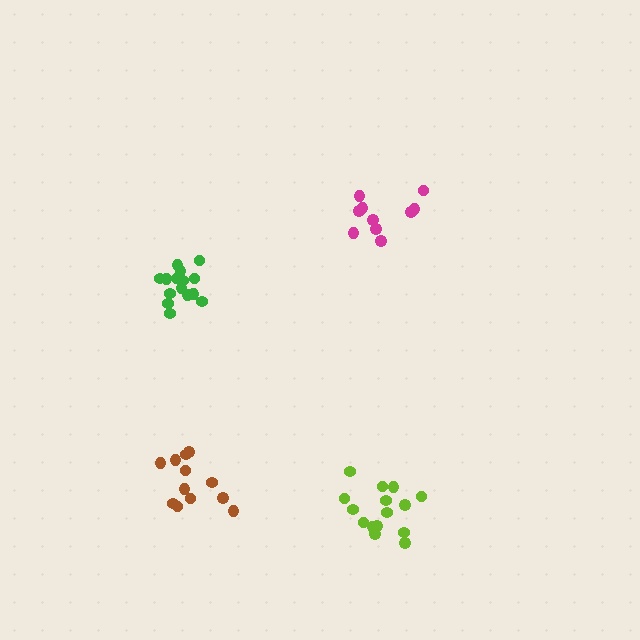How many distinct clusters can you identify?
There are 4 distinct clusters.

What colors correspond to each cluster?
The clusters are colored: brown, green, lime, magenta.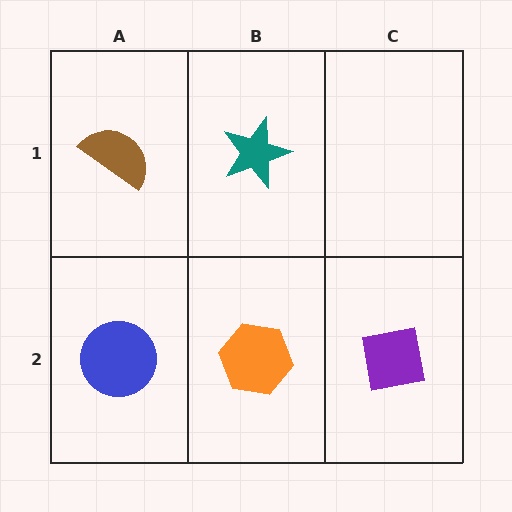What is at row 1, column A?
A brown semicircle.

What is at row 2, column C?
A purple square.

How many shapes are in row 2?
3 shapes.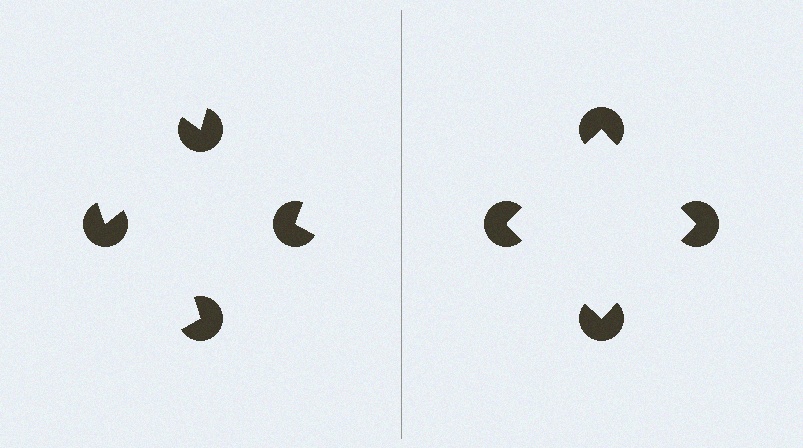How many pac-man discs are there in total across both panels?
8 — 4 on each side.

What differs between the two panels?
The pac-man discs are positioned identically on both sides; only the wedge orientations differ. On the right they align to a square; on the left they are misaligned.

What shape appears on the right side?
An illusory square.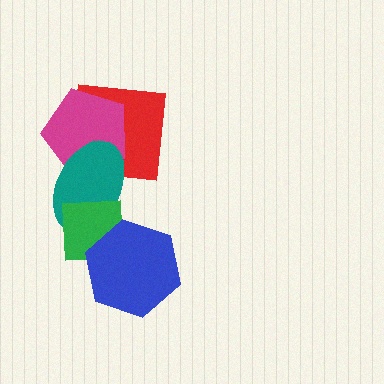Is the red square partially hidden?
Yes, it is partially covered by another shape.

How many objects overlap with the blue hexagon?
1 object overlaps with the blue hexagon.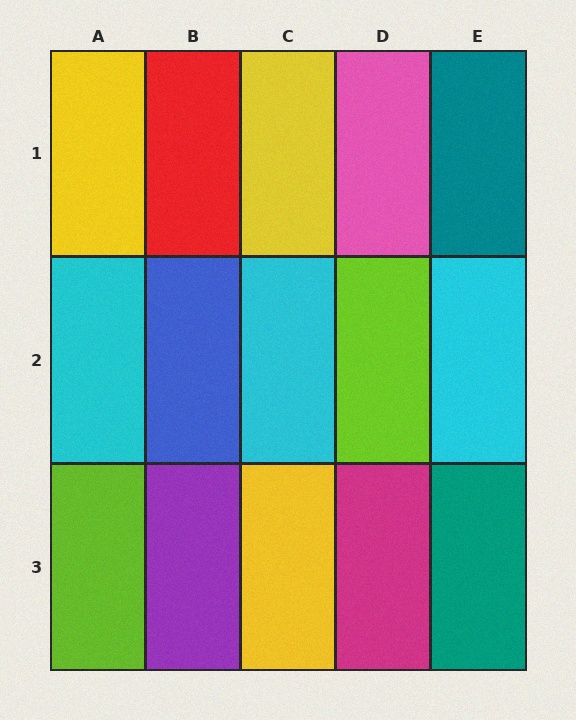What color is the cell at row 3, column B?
Purple.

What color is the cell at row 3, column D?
Magenta.